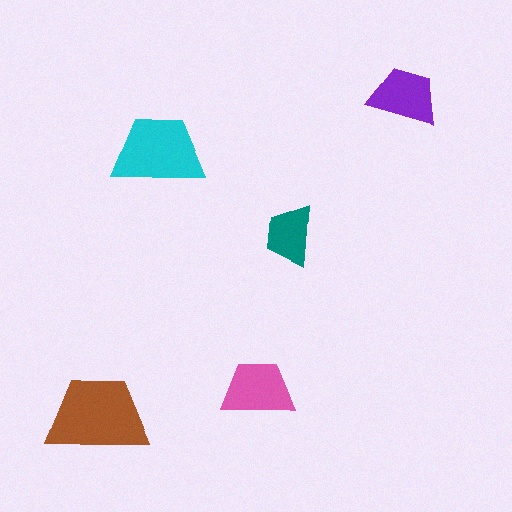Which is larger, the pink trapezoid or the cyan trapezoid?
The cyan one.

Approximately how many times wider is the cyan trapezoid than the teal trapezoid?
About 1.5 times wider.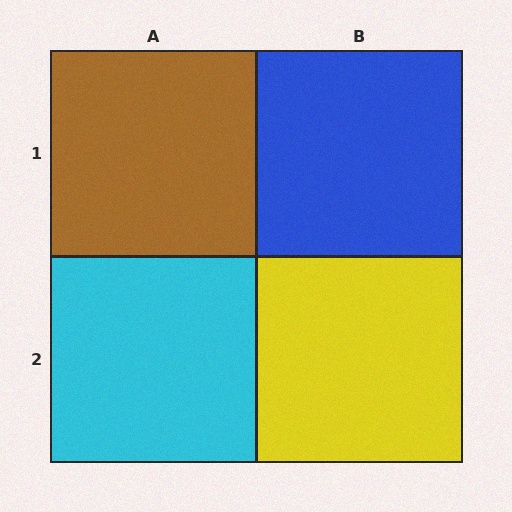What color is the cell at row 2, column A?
Cyan.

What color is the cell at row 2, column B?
Yellow.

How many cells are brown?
1 cell is brown.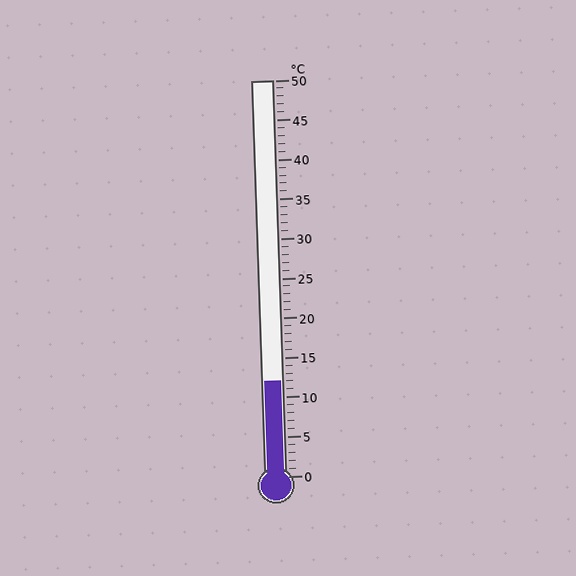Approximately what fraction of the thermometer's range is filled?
The thermometer is filled to approximately 25% of its range.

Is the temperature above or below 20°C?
The temperature is below 20°C.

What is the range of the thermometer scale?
The thermometer scale ranges from 0°C to 50°C.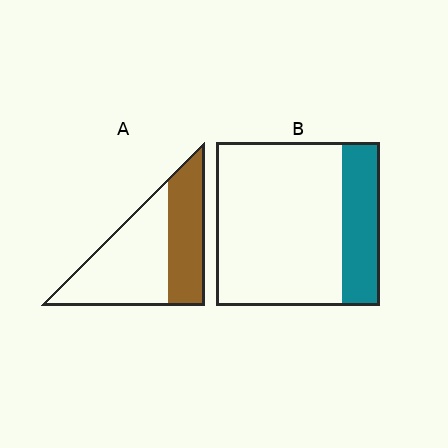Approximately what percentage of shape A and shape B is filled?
A is approximately 40% and B is approximately 25%.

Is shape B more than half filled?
No.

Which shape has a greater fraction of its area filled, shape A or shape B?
Shape A.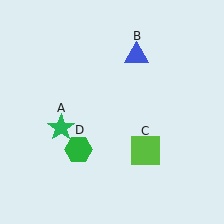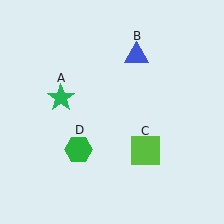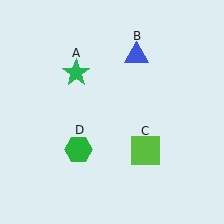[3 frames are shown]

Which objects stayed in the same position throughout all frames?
Blue triangle (object B) and lime square (object C) and green hexagon (object D) remained stationary.